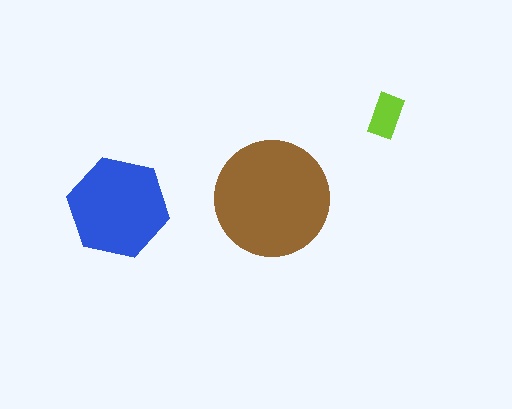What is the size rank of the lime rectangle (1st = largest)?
3rd.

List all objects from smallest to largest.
The lime rectangle, the blue hexagon, the brown circle.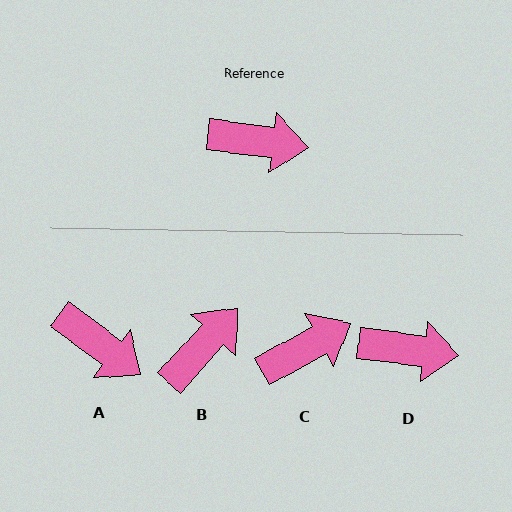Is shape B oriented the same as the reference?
No, it is off by about 55 degrees.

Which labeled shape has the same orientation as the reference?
D.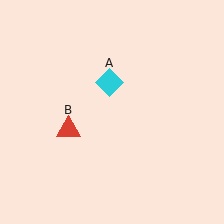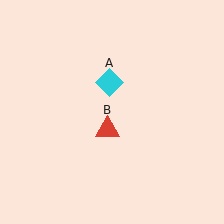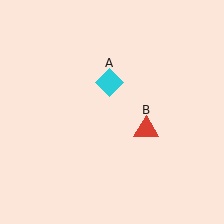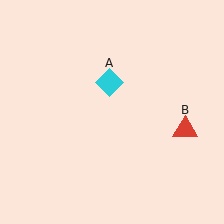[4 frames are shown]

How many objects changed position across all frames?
1 object changed position: red triangle (object B).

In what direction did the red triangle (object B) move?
The red triangle (object B) moved right.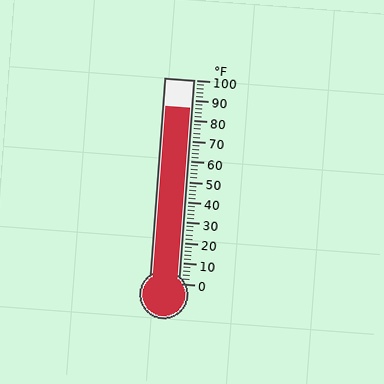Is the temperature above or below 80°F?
The temperature is above 80°F.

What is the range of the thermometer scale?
The thermometer scale ranges from 0°F to 100°F.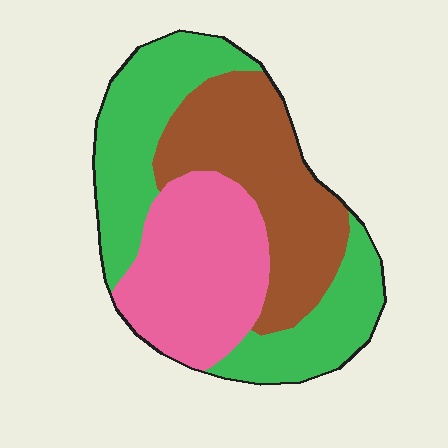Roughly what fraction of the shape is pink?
Pink takes up about one third (1/3) of the shape.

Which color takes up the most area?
Green, at roughly 40%.